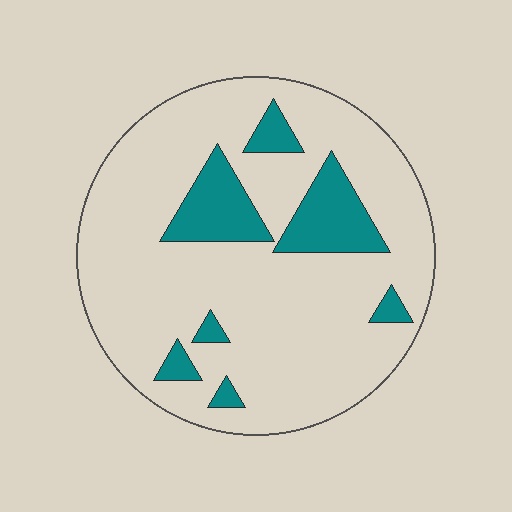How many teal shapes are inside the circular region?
7.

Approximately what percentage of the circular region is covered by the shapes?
Approximately 15%.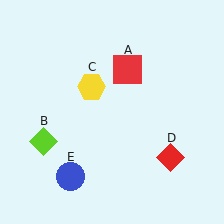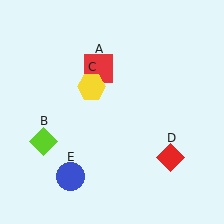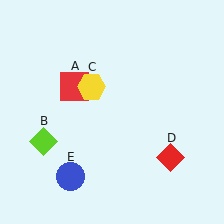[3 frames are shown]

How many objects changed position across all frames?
1 object changed position: red square (object A).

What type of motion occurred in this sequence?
The red square (object A) rotated counterclockwise around the center of the scene.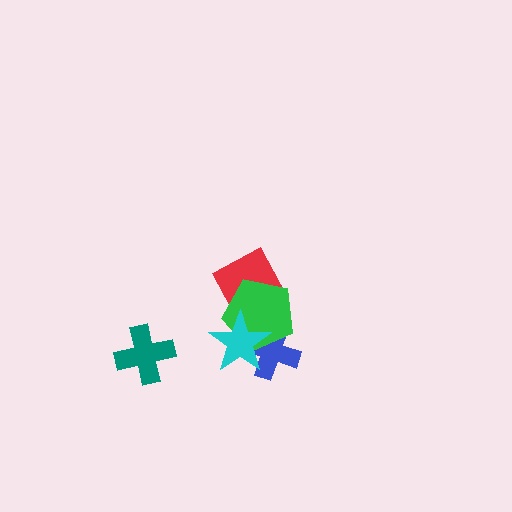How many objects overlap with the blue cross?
2 objects overlap with the blue cross.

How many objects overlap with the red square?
1 object overlaps with the red square.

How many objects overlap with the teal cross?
0 objects overlap with the teal cross.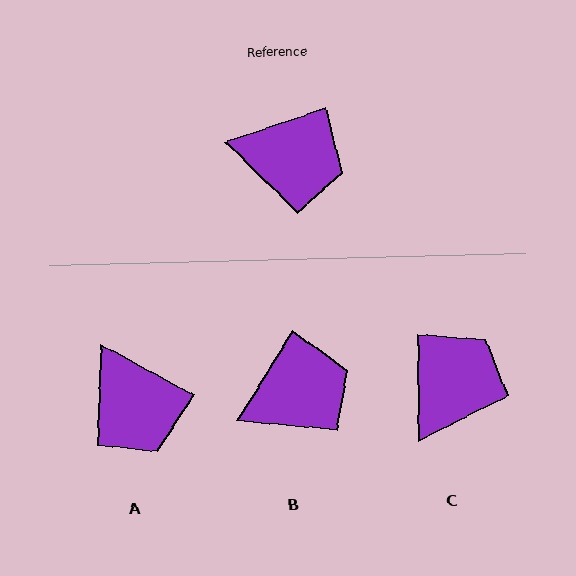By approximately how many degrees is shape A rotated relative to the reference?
Approximately 48 degrees clockwise.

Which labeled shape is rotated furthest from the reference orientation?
C, about 71 degrees away.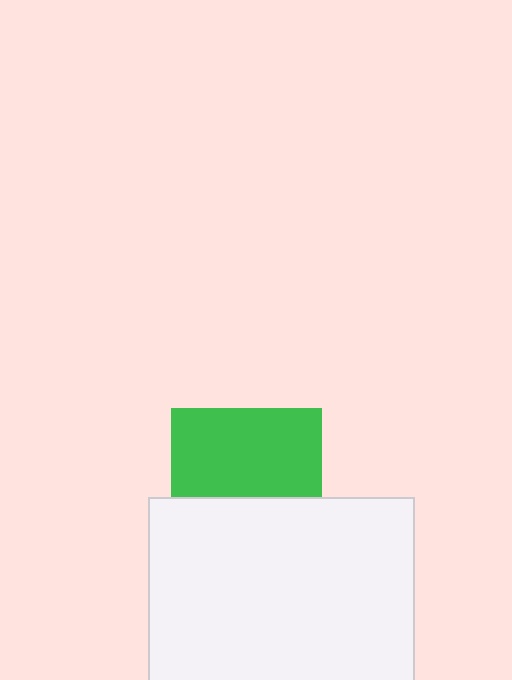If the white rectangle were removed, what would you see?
You would see the complete green square.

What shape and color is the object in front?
The object in front is a white rectangle.